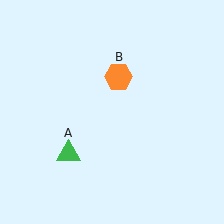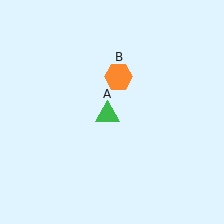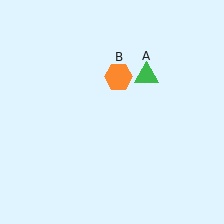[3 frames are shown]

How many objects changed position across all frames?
1 object changed position: green triangle (object A).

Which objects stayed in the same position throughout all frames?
Orange hexagon (object B) remained stationary.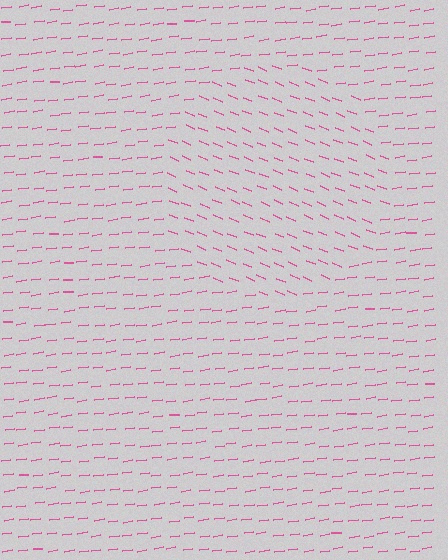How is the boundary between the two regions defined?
The boundary is defined purely by a change in line orientation (approximately 30 degrees difference). All lines are the same color and thickness.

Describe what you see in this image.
The image is filled with small pink line segments. A circle region in the image has lines oriented differently from the surrounding lines, creating a visible texture boundary.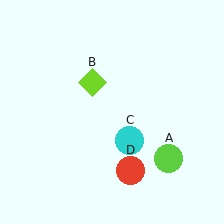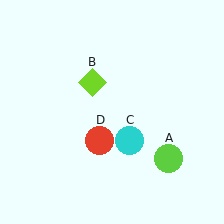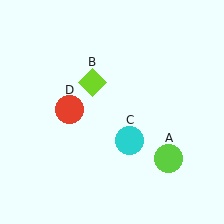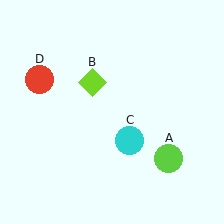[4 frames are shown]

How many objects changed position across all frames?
1 object changed position: red circle (object D).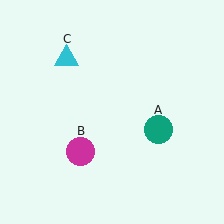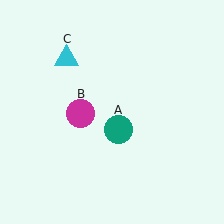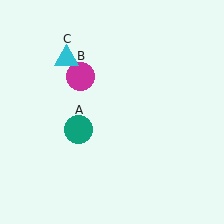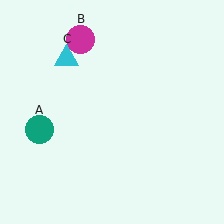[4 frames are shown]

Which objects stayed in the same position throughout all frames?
Cyan triangle (object C) remained stationary.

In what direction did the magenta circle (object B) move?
The magenta circle (object B) moved up.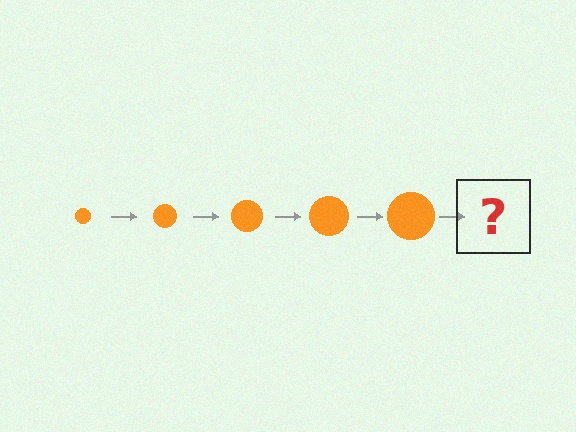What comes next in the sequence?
The next element should be an orange circle, larger than the previous one.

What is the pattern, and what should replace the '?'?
The pattern is that the circle gets progressively larger each step. The '?' should be an orange circle, larger than the previous one.